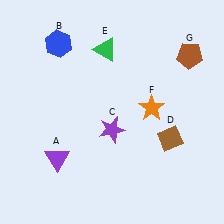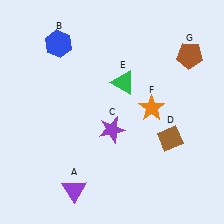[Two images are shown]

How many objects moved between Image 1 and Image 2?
2 objects moved between the two images.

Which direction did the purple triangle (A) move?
The purple triangle (A) moved down.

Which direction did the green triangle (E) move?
The green triangle (E) moved down.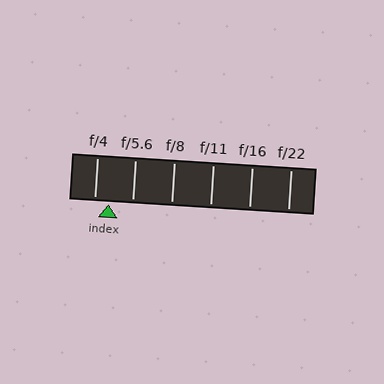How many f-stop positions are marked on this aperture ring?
There are 6 f-stop positions marked.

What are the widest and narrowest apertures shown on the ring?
The widest aperture shown is f/4 and the narrowest is f/22.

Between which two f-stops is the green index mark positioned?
The index mark is between f/4 and f/5.6.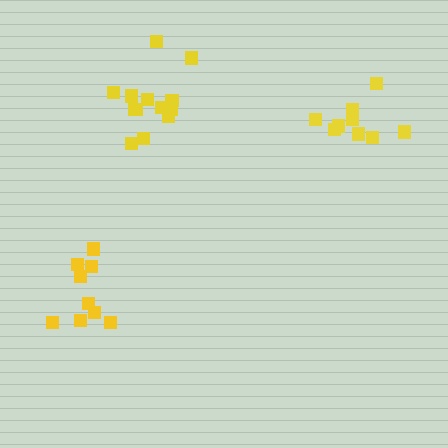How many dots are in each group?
Group 1: 13 dots, Group 2: 9 dots, Group 3: 9 dots (31 total).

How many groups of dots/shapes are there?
There are 3 groups.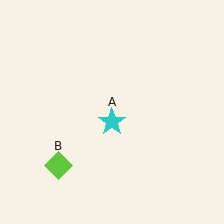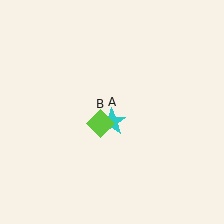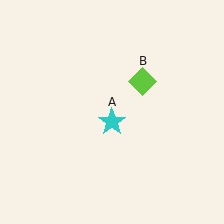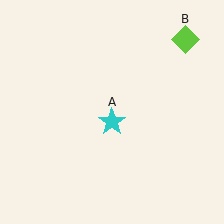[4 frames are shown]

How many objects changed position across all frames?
1 object changed position: lime diamond (object B).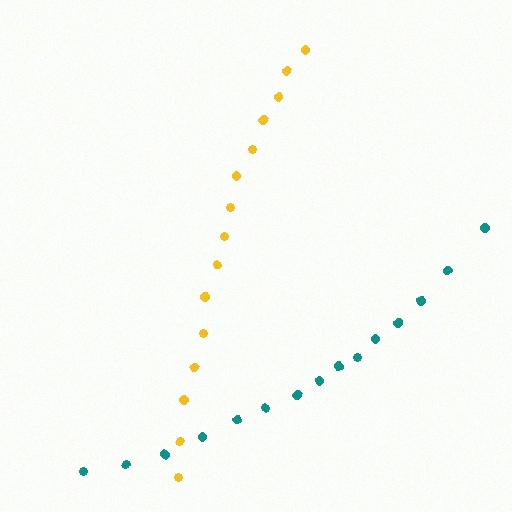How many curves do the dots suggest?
There are 2 distinct paths.